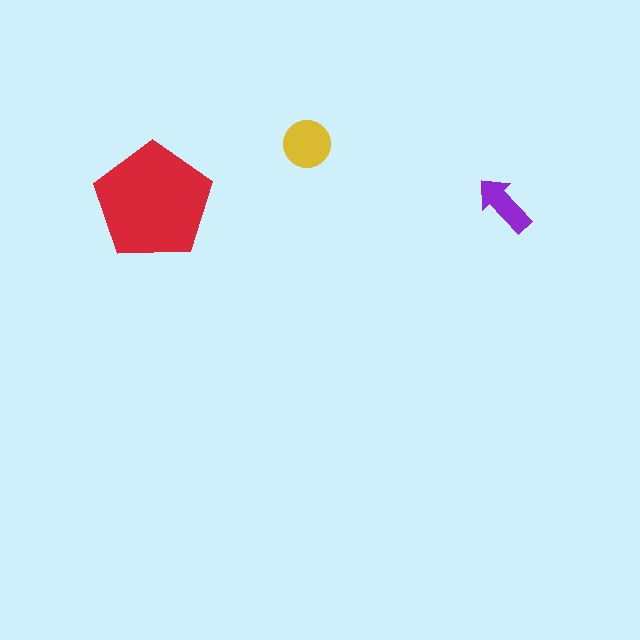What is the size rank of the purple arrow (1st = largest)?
3rd.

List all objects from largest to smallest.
The red pentagon, the yellow circle, the purple arrow.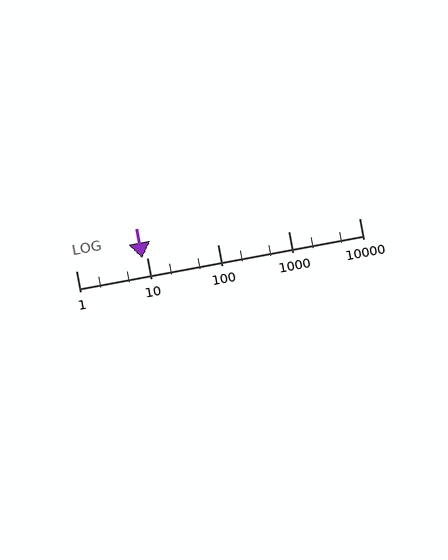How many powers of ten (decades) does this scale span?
The scale spans 4 decades, from 1 to 10000.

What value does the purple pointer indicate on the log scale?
The pointer indicates approximately 8.7.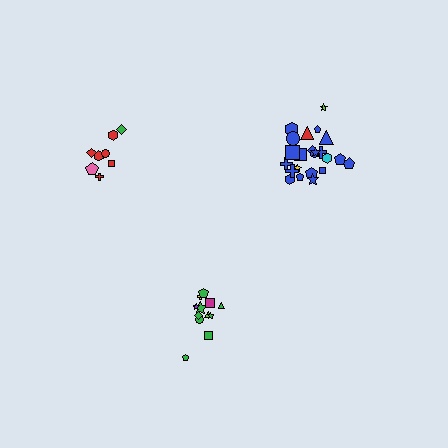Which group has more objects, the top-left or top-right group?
The top-right group.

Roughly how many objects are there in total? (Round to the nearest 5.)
Roughly 45 objects in total.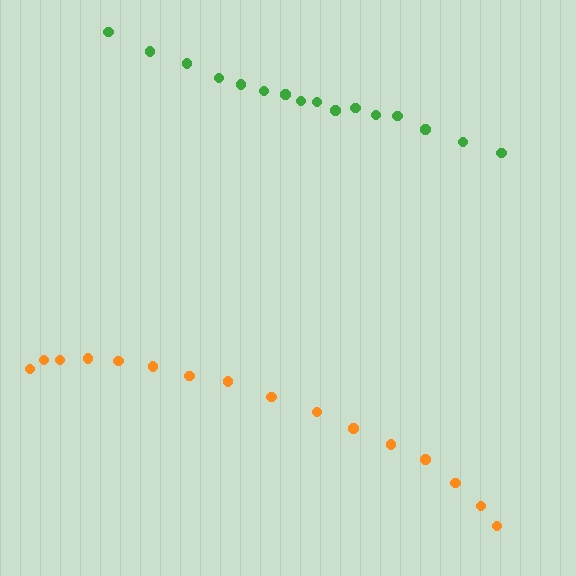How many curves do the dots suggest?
There are 2 distinct paths.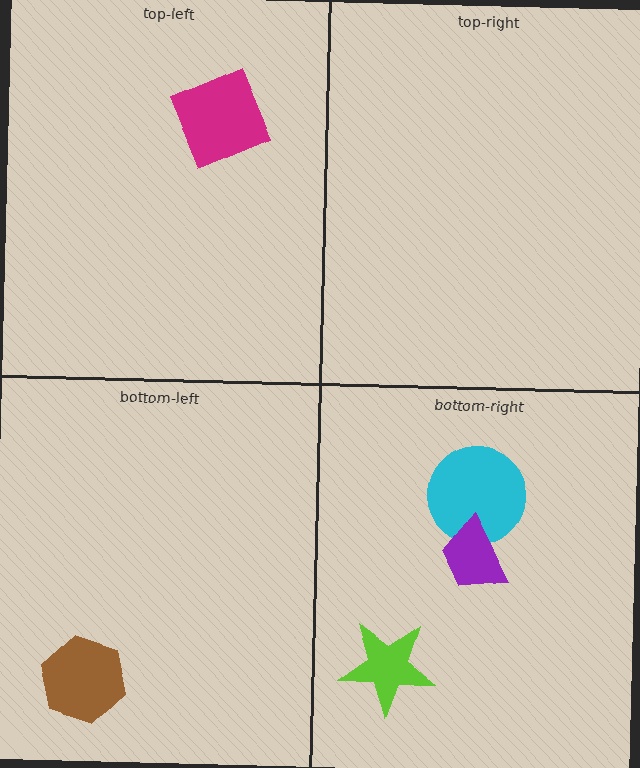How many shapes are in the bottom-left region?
1.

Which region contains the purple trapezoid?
The bottom-right region.